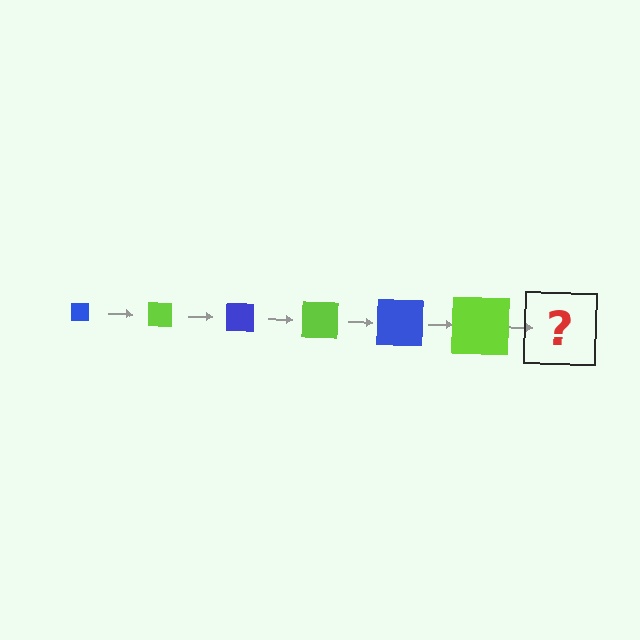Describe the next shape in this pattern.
It should be a blue square, larger than the previous one.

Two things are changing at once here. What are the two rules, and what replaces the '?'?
The two rules are that the square grows larger each step and the color cycles through blue and lime. The '?' should be a blue square, larger than the previous one.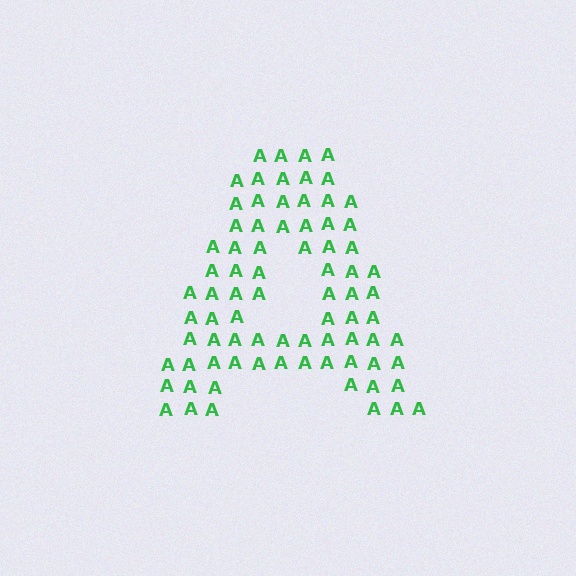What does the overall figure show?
The overall figure shows the letter A.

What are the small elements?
The small elements are letter A's.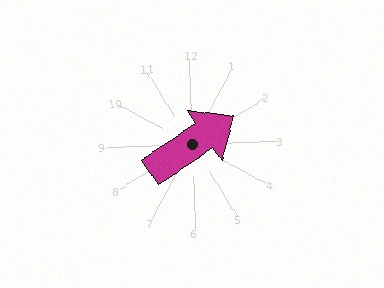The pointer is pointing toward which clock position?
Roughly 2 o'clock.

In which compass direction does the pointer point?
Northeast.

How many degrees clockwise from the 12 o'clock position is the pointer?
Approximately 58 degrees.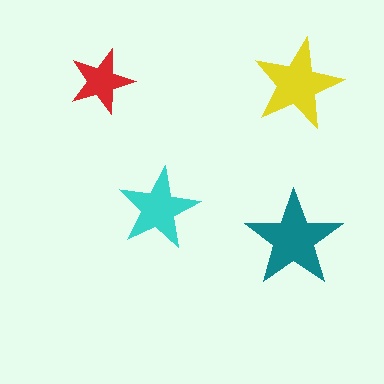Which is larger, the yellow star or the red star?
The yellow one.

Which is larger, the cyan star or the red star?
The cyan one.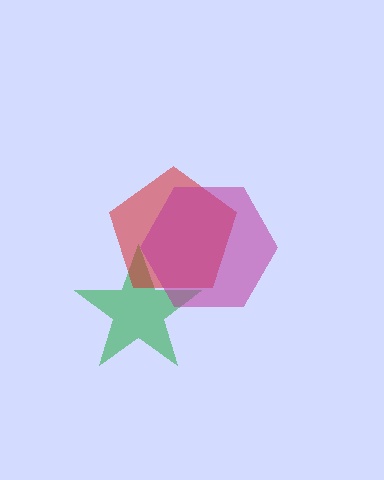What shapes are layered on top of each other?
The layered shapes are: a green star, a red pentagon, a magenta hexagon.